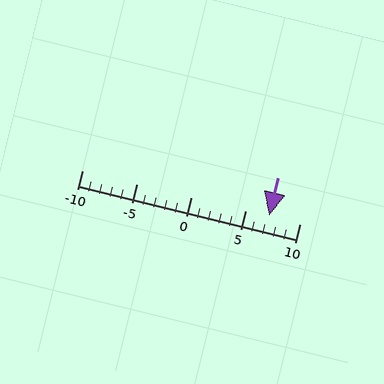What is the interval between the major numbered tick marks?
The major tick marks are spaced 5 units apart.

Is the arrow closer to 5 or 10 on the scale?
The arrow is closer to 5.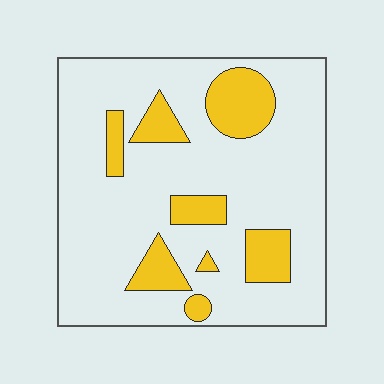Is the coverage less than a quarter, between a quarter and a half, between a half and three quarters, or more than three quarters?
Less than a quarter.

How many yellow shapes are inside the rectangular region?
8.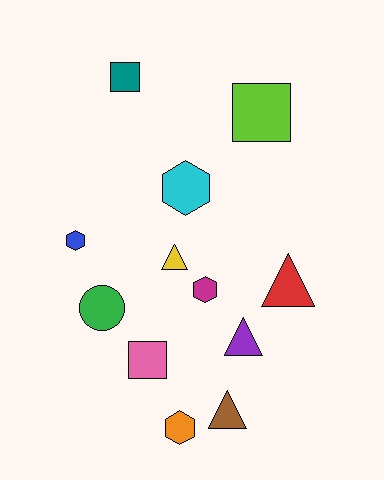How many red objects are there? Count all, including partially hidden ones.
There is 1 red object.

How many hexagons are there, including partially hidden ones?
There are 4 hexagons.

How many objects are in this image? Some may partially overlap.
There are 12 objects.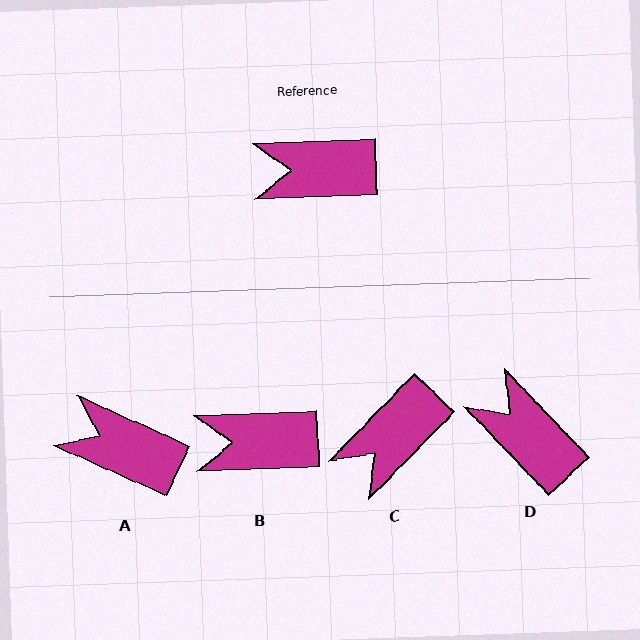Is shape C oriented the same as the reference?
No, it is off by about 43 degrees.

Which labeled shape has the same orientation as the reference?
B.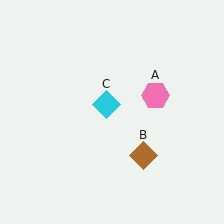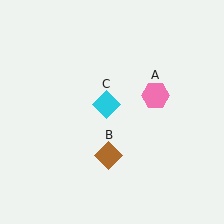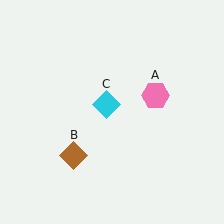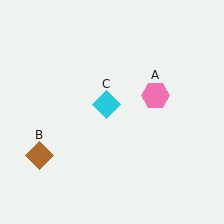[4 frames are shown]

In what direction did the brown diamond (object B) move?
The brown diamond (object B) moved left.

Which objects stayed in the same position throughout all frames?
Pink hexagon (object A) and cyan diamond (object C) remained stationary.